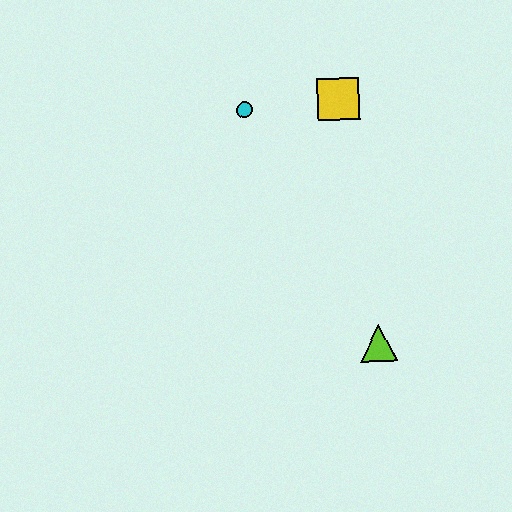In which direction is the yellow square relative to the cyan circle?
The yellow square is to the right of the cyan circle.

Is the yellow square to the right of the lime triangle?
No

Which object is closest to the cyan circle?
The yellow square is closest to the cyan circle.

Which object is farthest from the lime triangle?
The cyan circle is farthest from the lime triangle.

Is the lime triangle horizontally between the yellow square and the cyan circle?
No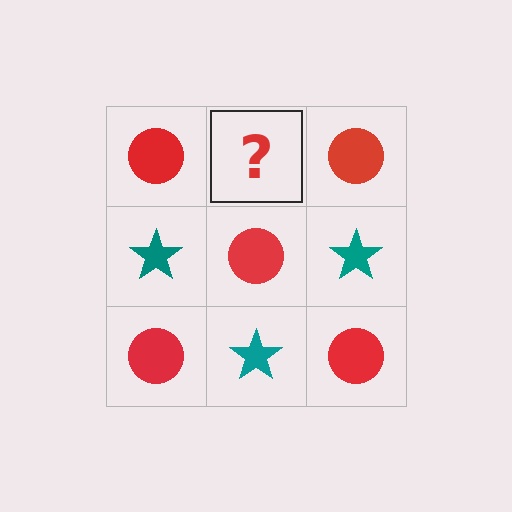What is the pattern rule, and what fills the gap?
The rule is that it alternates red circle and teal star in a checkerboard pattern. The gap should be filled with a teal star.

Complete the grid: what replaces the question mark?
The question mark should be replaced with a teal star.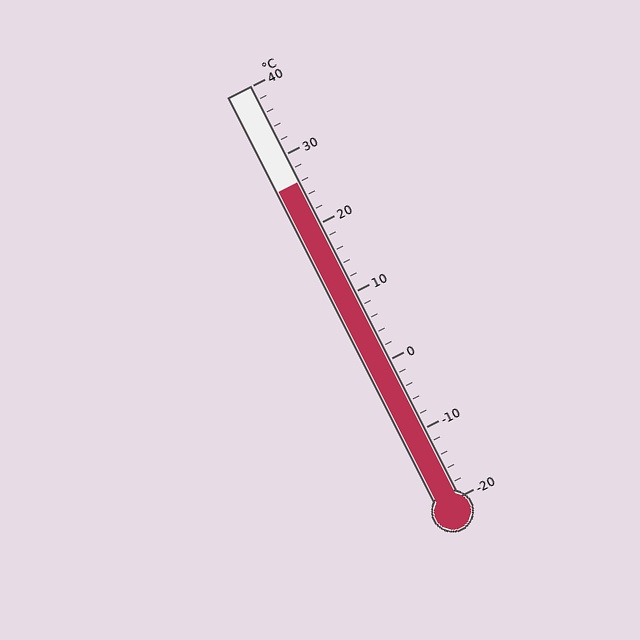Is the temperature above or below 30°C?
The temperature is below 30°C.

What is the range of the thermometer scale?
The thermometer scale ranges from -20°C to 40°C.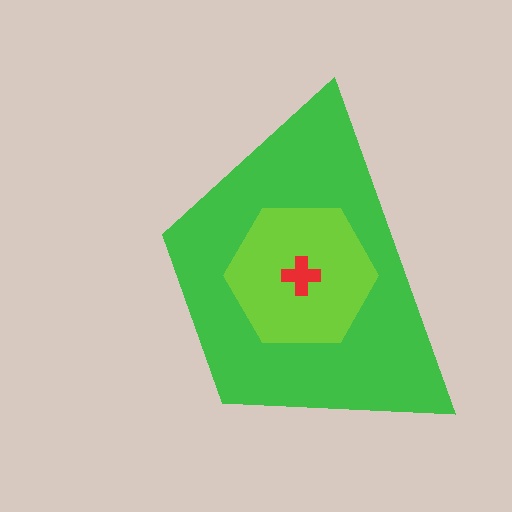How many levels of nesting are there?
3.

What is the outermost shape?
The green trapezoid.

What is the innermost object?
The red cross.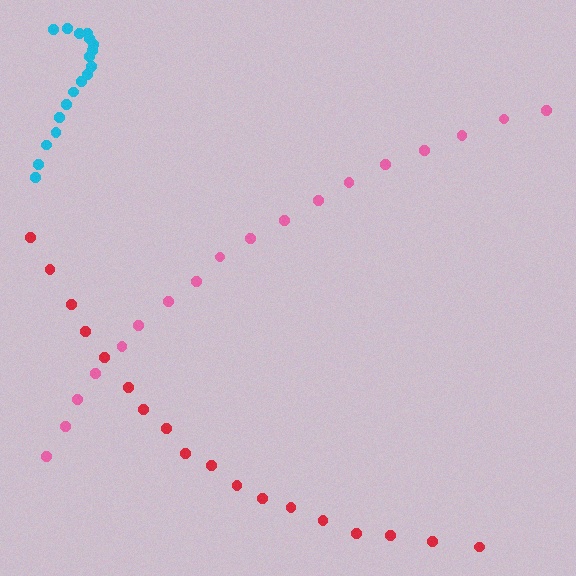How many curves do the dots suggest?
There are 3 distinct paths.